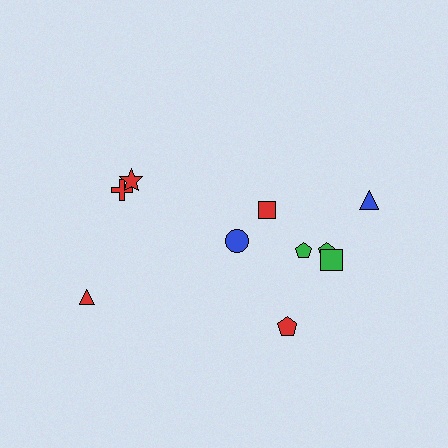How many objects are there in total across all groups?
There are 10 objects.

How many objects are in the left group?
There are 3 objects.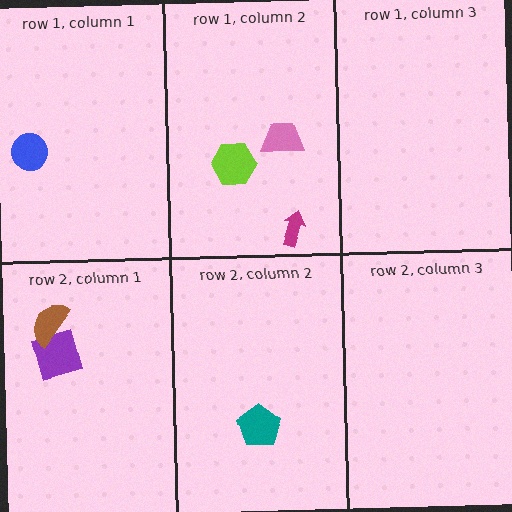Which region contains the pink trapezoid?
The row 1, column 2 region.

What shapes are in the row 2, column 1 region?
The purple square, the brown semicircle.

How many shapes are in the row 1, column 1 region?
1.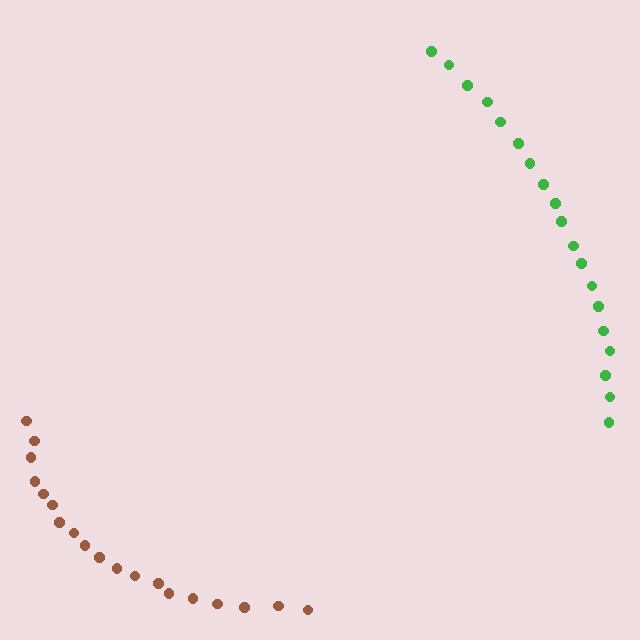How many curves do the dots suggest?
There are 2 distinct paths.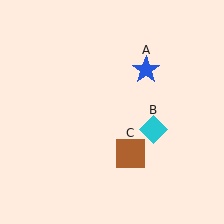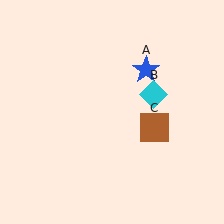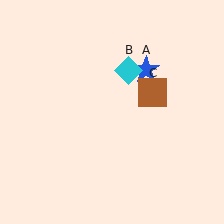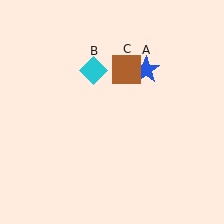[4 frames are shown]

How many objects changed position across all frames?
2 objects changed position: cyan diamond (object B), brown square (object C).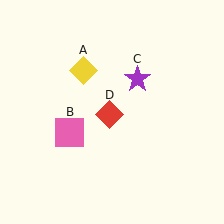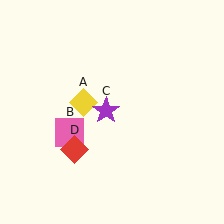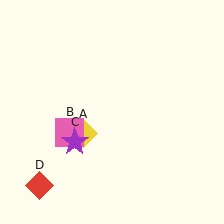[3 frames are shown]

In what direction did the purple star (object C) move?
The purple star (object C) moved down and to the left.